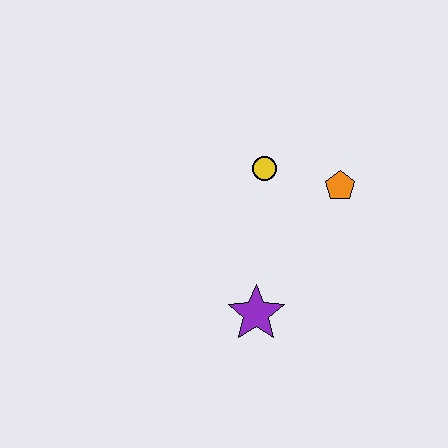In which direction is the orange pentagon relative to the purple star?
The orange pentagon is above the purple star.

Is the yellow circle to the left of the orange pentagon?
Yes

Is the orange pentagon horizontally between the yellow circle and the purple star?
No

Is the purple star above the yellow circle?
No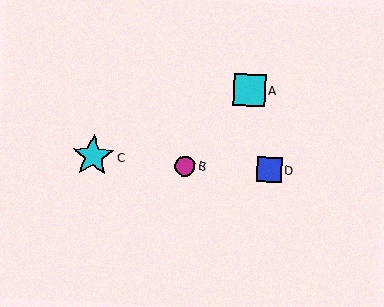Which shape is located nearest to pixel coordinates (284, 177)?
The blue square (labeled D) at (269, 170) is nearest to that location.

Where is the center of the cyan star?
The center of the cyan star is at (93, 156).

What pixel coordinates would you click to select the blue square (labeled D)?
Click at (269, 170) to select the blue square D.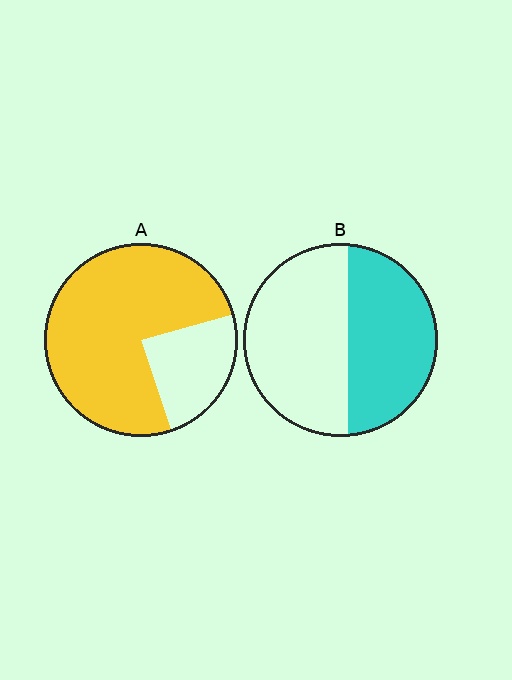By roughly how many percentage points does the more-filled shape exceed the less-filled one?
By roughly 30 percentage points (A over B).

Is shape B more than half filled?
No.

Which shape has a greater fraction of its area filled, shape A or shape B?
Shape A.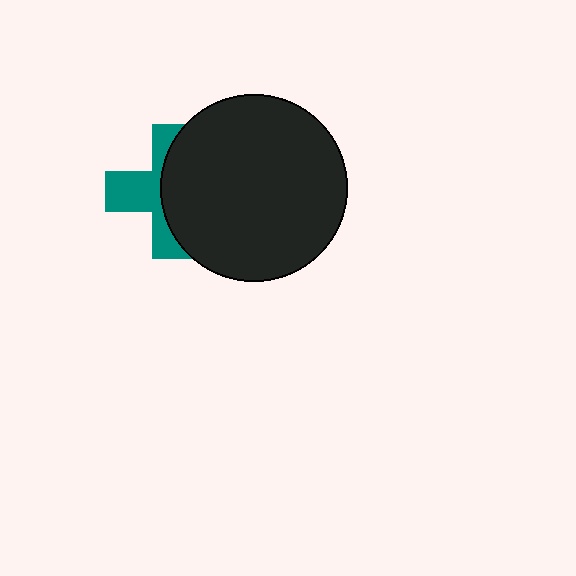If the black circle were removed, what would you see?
You would see the complete teal cross.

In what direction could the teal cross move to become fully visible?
The teal cross could move left. That would shift it out from behind the black circle entirely.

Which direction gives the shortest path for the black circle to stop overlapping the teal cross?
Moving right gives the shortest separation.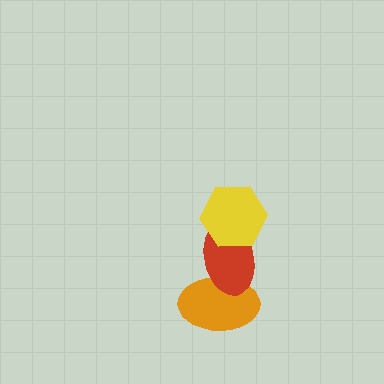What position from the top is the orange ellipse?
The orange ellipse is 3rd from the top.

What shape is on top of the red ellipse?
The yellow hexagon is on top of the red ellipse.